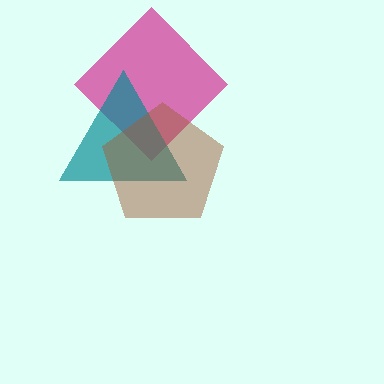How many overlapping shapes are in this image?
There are 3 overlapping shapes in the image.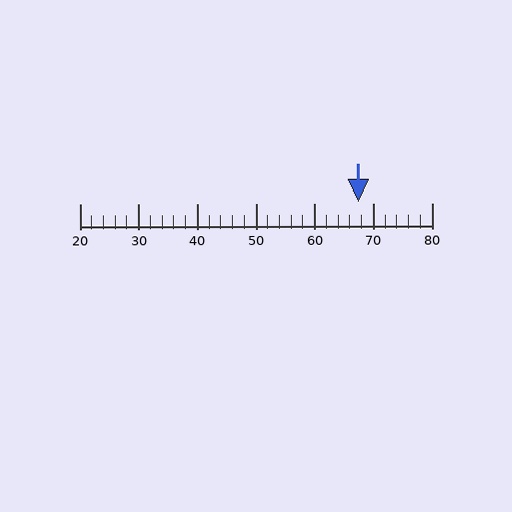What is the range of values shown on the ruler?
The ruler shows values from 20 to 80.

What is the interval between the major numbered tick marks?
The major tick marks are spaced 10 units apart.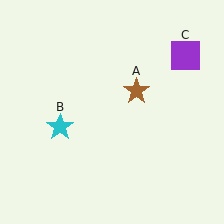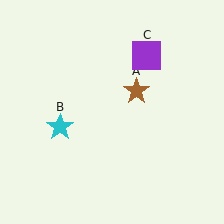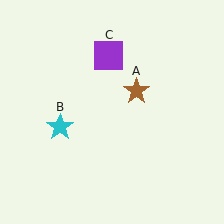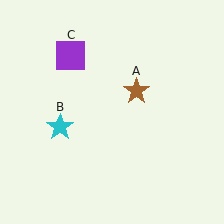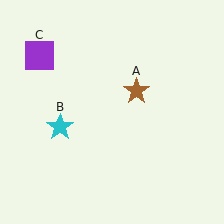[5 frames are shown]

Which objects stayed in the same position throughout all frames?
Brown star (object A) and cyan star (object B) remained stationary.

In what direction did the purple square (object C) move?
The purple square (object C) moved left.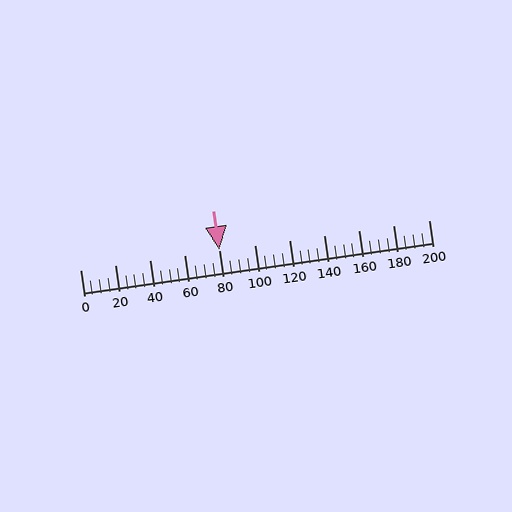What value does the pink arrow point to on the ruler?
The pink arrow points to approximately 80.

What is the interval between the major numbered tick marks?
The major tick marks are spaced 20 units apart.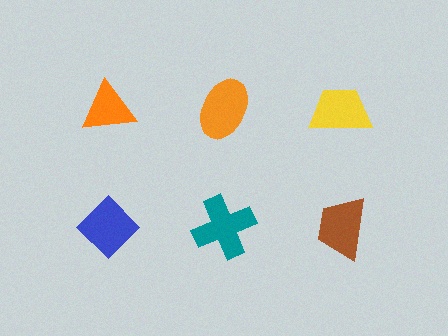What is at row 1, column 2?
An orange ellipse.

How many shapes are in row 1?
3 shapes.